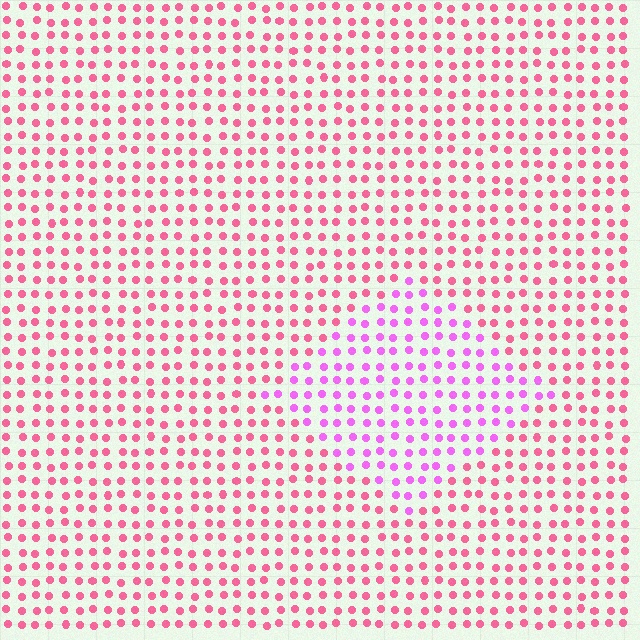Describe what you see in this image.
The image is filled with small pink elements in a uniform arrangement. A diamond-shaped region is visible where the elements are tinted to a slightly different hue, forming a subtle color boundary.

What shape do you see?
I see a diamond.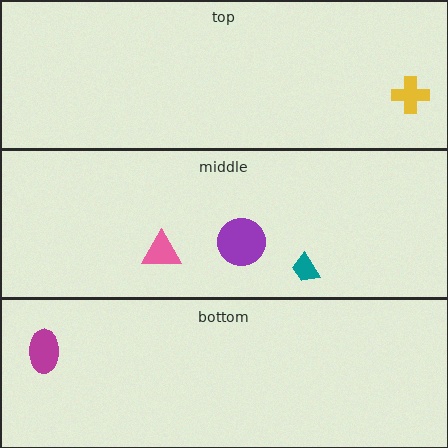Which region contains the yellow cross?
The top region.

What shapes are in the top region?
The yellow cross.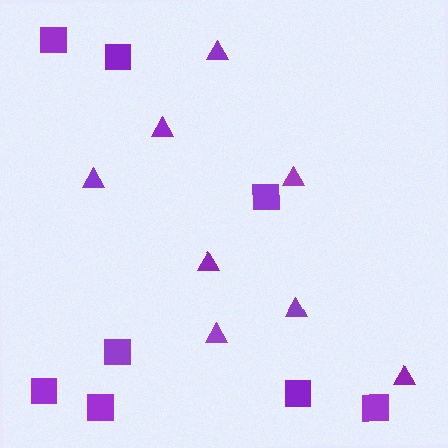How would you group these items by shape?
There are 2 groups: one group of squares (8) and one group of triangles (8).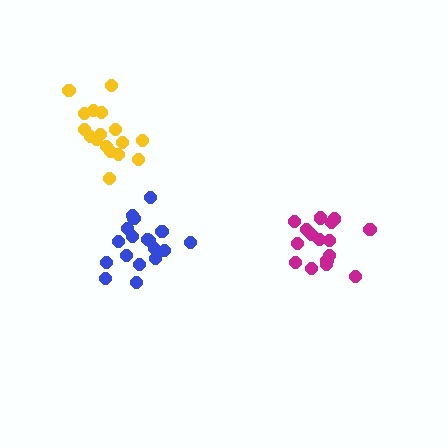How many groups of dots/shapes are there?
There are 3 groups.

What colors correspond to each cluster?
The clusters are colored: magenta, yellow, blue.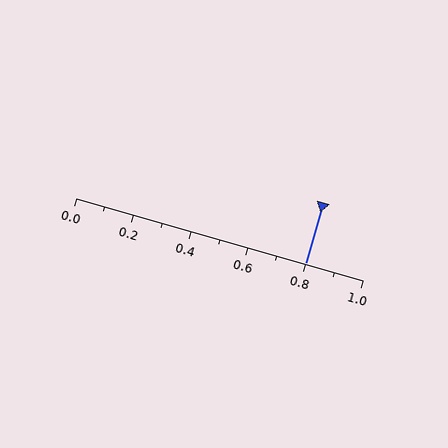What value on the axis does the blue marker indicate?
The marker indicates approximately 0.8.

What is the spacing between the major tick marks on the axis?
The major ticks are spaced 0.2 apart.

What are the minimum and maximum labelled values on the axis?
The axis runs from 0.0 to 1.0.